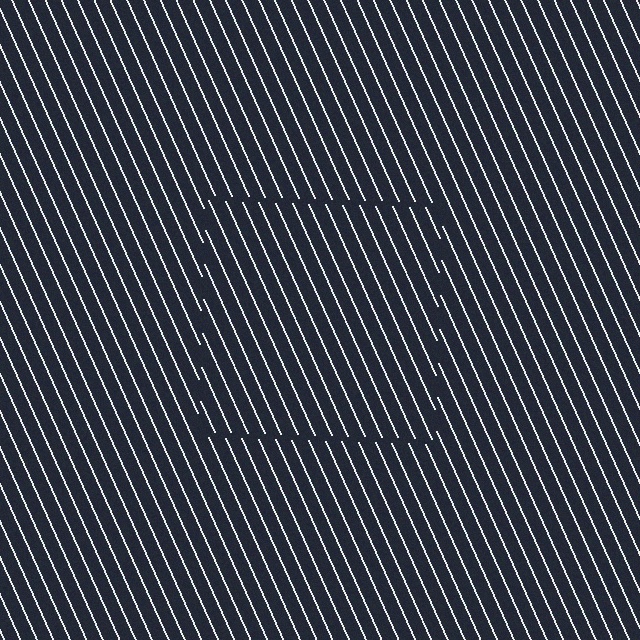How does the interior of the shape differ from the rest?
The interior of the shape contains the same grating, shifted by half a period — the contour is defined by the phase discontinuity where line-ends from the inner and outer gratings abut.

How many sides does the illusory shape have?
4 sides — the line-ends trace a square.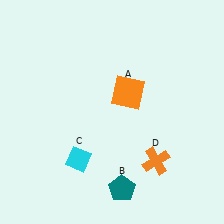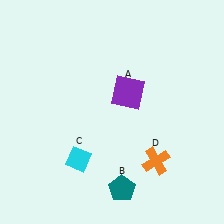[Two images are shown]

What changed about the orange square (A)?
In Image 1, A is orange. In Image 2, it changed to purple.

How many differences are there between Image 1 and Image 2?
There is 1 difference between the two images.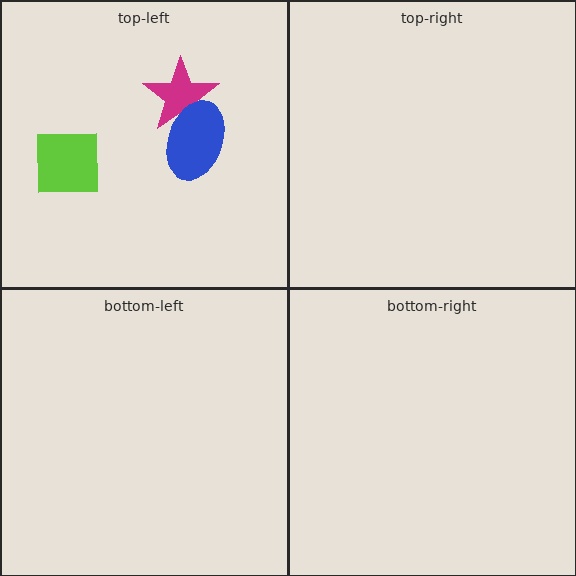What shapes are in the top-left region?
The magenta star, the blue ellipse, the lime square.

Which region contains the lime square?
The top-left region.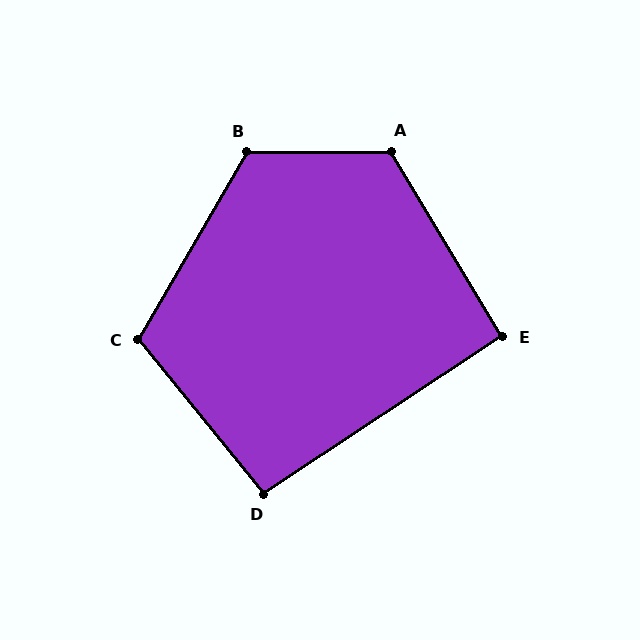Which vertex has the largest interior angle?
A, at approximately 121 degrees.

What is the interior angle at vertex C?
Approximately 111 degrees (obtuse).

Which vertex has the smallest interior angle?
E, at approximately 93 degrees.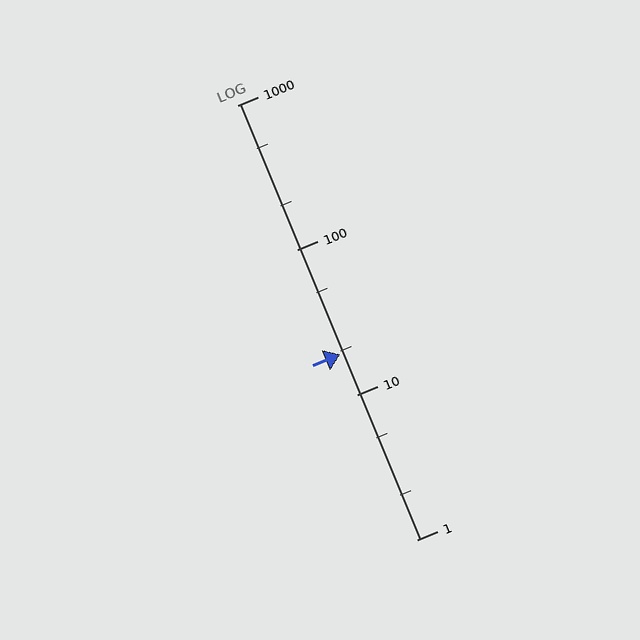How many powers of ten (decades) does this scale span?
The scale spans 3 decades, from 1 to 1000.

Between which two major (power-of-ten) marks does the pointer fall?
The pointer is between 10 and 100.